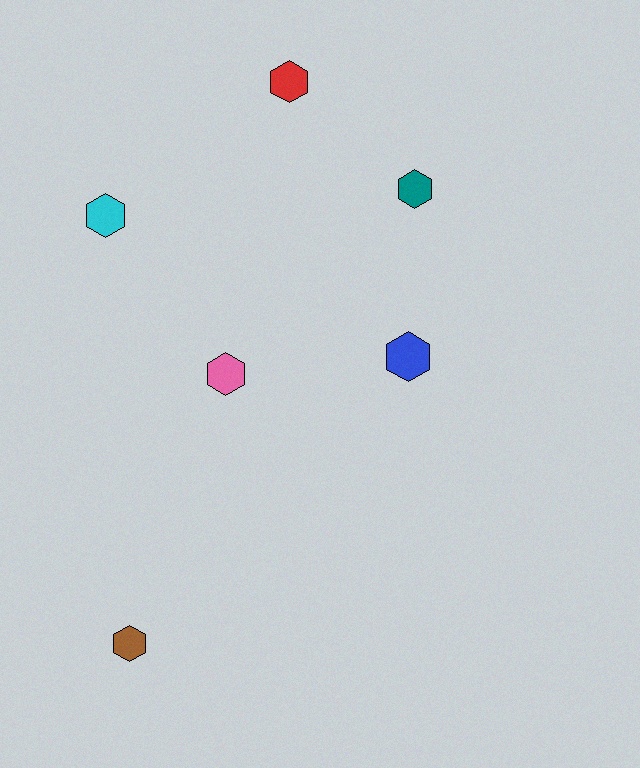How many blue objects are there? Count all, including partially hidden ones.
There is 1 blue object.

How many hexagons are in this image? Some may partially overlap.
There are 6 hexagons.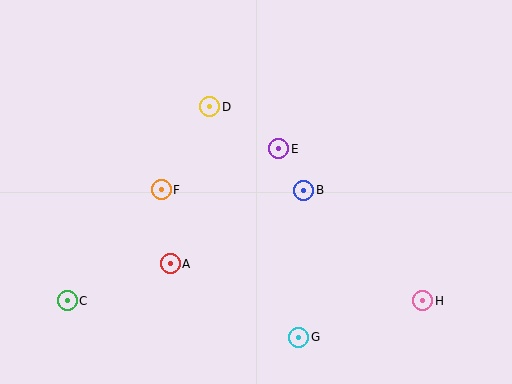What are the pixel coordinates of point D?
Point D is at (210, 107).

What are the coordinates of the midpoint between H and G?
The midpoint between H and G is at (361, 319).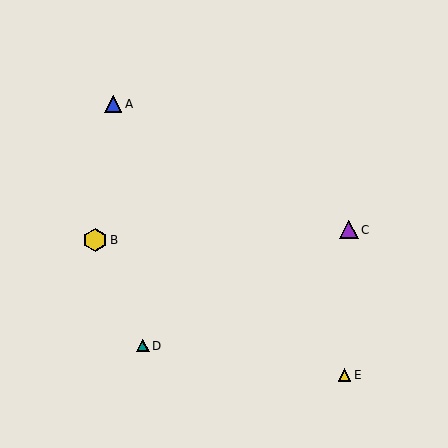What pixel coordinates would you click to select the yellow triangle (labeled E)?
Click at (345, 375) to select the yellow triangle E.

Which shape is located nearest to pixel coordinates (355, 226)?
The purple triangle (labeled C) at (349, 230) is nearest to that location.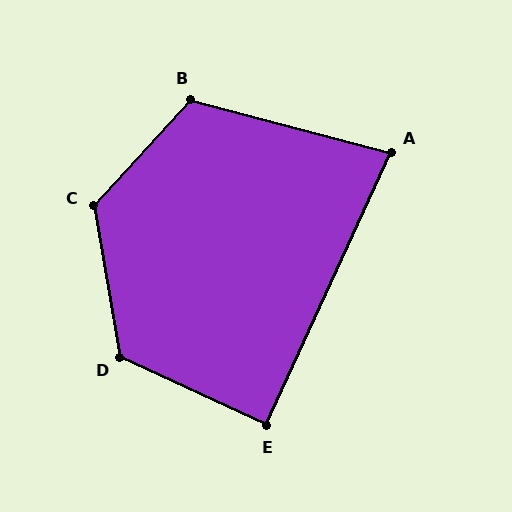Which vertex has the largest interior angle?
C, at approximately 128 degrees.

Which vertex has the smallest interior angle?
A, at approximately 80 degrees.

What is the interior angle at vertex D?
Approximately 125 degrees (obtuse).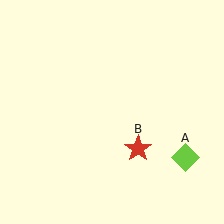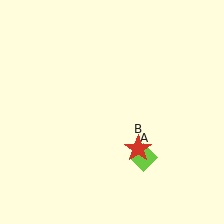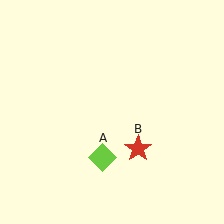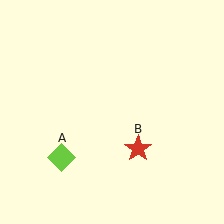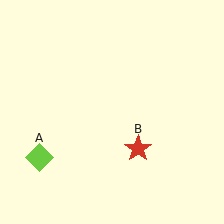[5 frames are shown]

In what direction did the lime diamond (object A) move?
The lime diamond (object A) moved left.